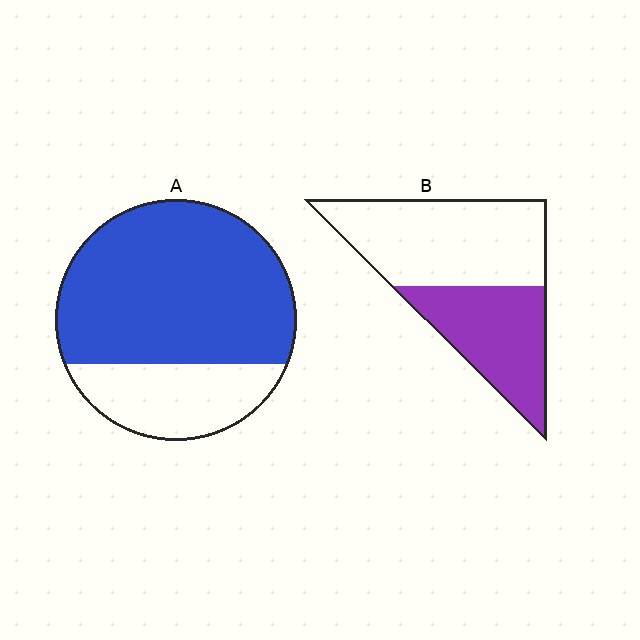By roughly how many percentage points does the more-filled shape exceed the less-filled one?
By roughly 30 percentage points (A over B).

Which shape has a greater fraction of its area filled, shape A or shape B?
Shape A.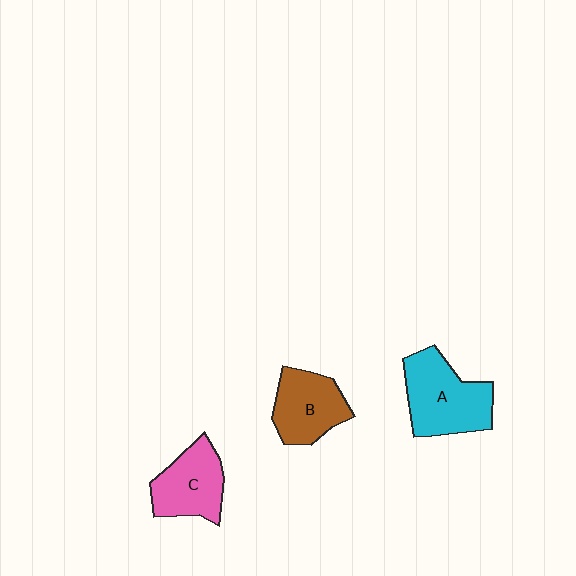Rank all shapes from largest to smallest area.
From largest to smallest: A (cyan), B (brown), C (pink).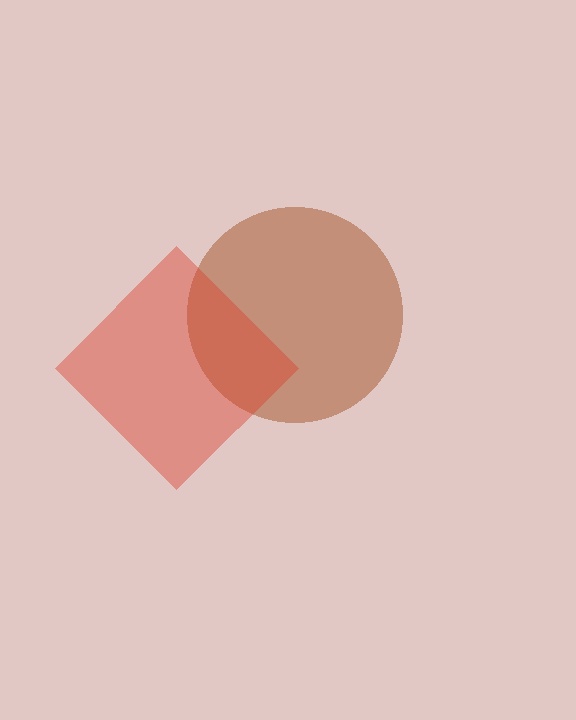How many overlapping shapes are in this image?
There are 2 overlapping shapes in the image.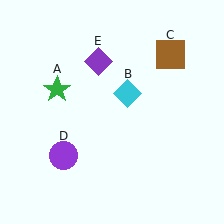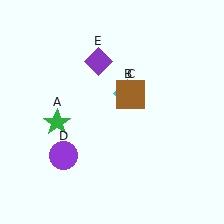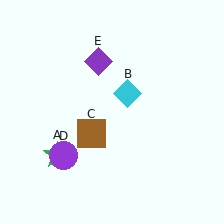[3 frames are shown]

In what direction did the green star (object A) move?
The green star (object A) moved down.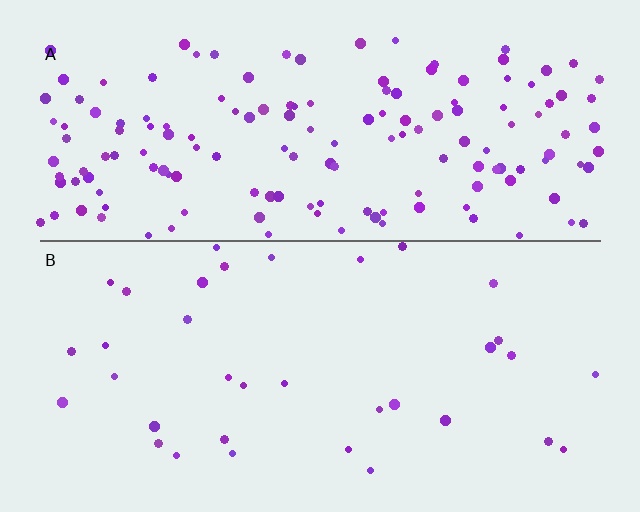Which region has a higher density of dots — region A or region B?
A (the top).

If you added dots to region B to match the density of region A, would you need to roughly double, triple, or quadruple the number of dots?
Approximately quadruple.